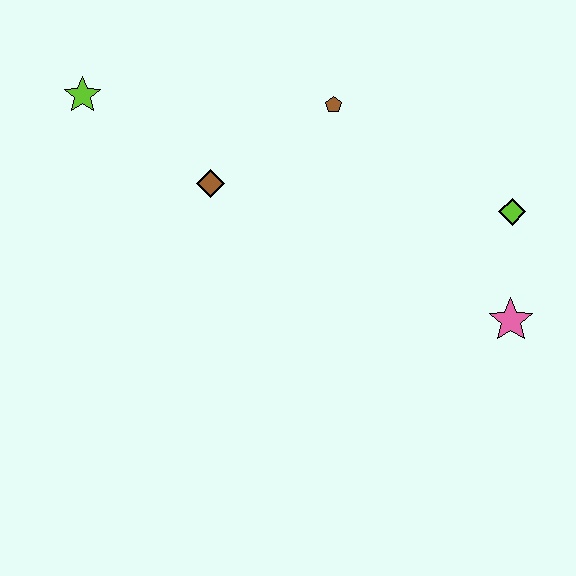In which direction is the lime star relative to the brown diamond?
The lime star is to the left of the brown diamond.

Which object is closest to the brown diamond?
The brown pentagon is closest to the brown diamond.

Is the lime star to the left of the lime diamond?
Yes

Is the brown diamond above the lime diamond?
Yes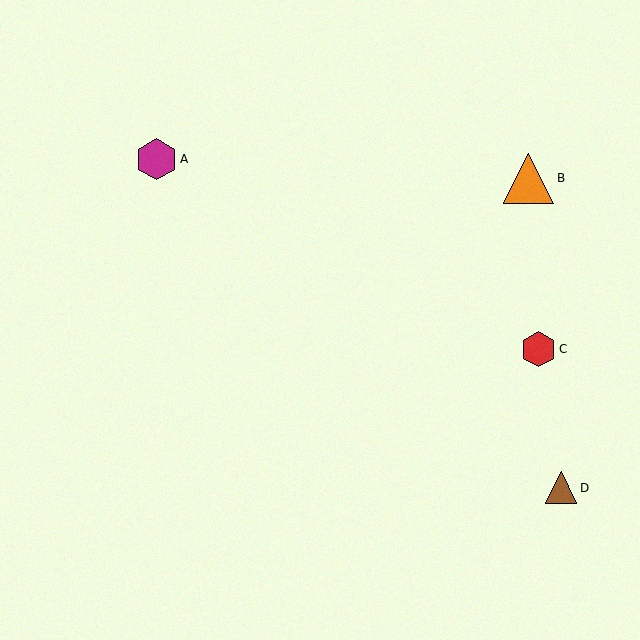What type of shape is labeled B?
Shape B is an orange triangle.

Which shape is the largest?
The orange triangle (labeled B) is the largest.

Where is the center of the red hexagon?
The center of the red hexagon is at (538, 349).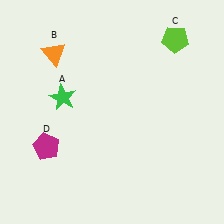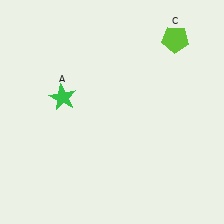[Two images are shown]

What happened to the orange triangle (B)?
The orange triangle (B) was removed in Image 2. It was in the top-left area of Image 1.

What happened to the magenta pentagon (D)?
The magenta pentagon (D) was removed in Image 2. It was in the bottom-left area of Image 1.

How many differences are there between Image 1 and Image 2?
There are 2 differences between the two images.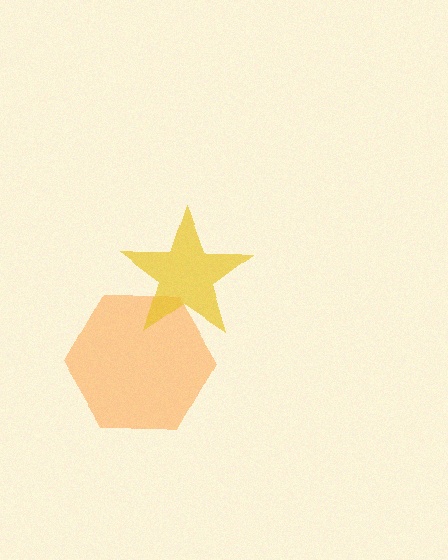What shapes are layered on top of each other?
The layered shapes are: an orange hexagon, a yellow star.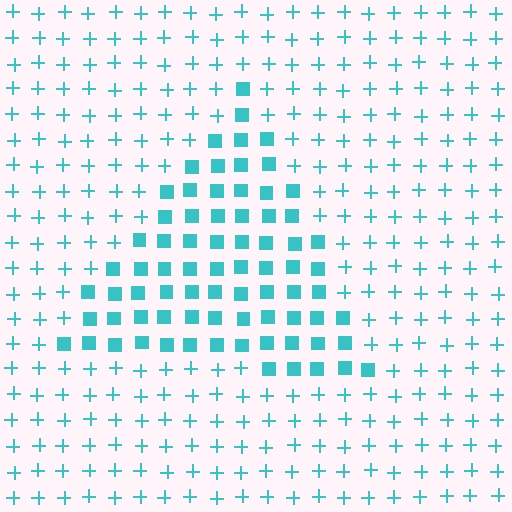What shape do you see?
I see a triangle.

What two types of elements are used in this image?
The image uses squares inside the triangle region and plus signs outside it.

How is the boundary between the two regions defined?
The boundary is defined by a change in element shape: squares inside vs. plus signs outside. All elements share the same color and spacing.